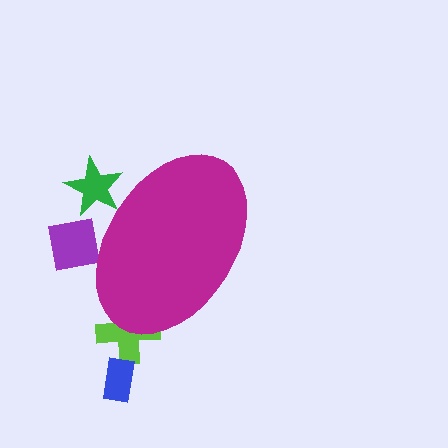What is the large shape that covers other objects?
A magenta ellipse.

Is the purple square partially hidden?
Yes, the purple square is partially hidden behind the magenta ellipse.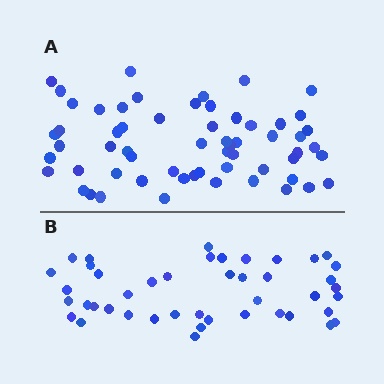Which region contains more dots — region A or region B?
Region A (the top region) has more dots.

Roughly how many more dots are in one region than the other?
Region A has approximately 15 more dots than region B.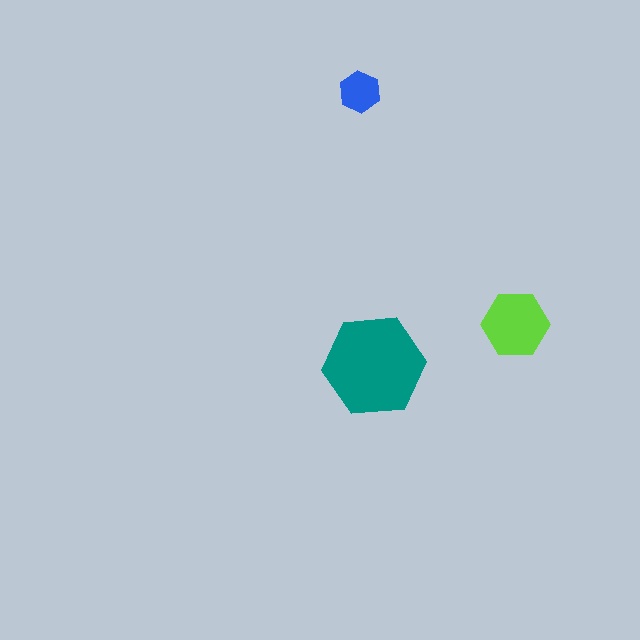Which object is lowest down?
The teal hexagon is bottommost.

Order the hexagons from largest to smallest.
the teal one, the lime one, the blue one.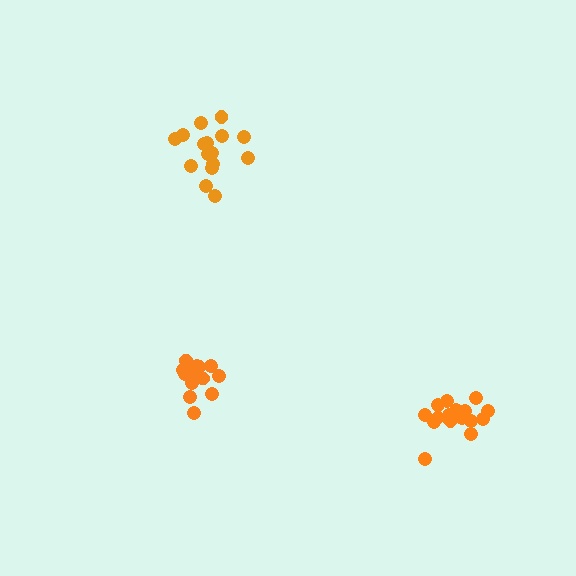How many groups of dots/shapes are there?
There are 3 groups.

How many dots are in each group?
Group 1: 15 dots, Group 2: 17 dots, Group 3: 16 dots (48 total).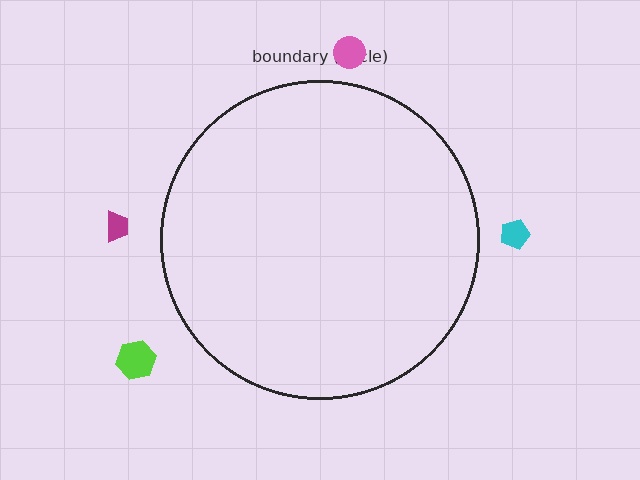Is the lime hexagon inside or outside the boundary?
Outside.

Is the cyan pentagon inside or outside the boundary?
Outside.